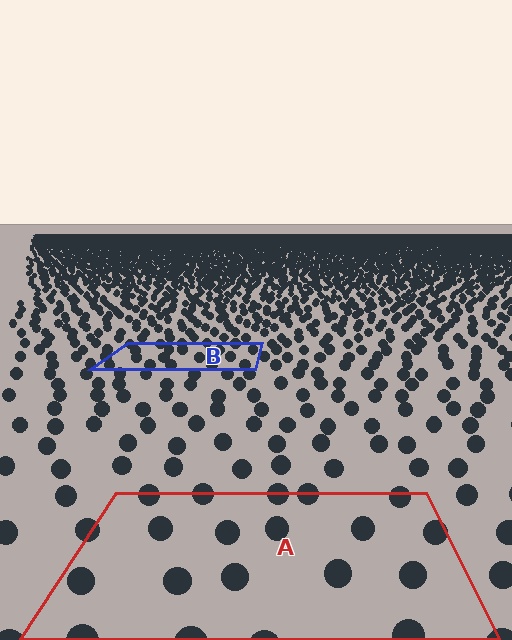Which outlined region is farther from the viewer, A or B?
Region B is farther from the viewer — the texture elements inside it appear smaller and more densely packed.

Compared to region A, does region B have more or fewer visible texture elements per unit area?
Region B has more texture elements per unit area — they are packed more densely because it is farther away.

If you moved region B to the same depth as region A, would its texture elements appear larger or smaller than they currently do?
They would appear larger. At a closer depth, the same texture elements are projected at a bigger on-screen size.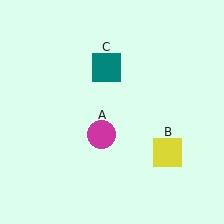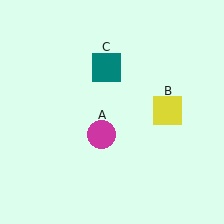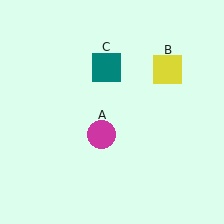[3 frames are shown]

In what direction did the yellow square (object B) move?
The yellow square (object B) moved up.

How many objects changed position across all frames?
1 object changed position: yellow square (object B).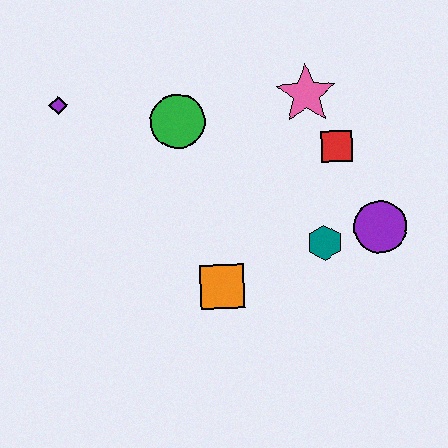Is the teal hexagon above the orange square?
Yes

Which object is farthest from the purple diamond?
The purple circle is farthest from the purple diamond.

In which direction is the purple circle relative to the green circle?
The purple circle is to the right of the green circle.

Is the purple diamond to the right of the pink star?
No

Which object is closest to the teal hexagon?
The purple circle is closest to the teal hexagon.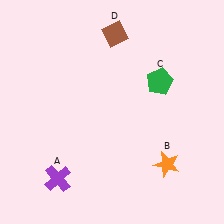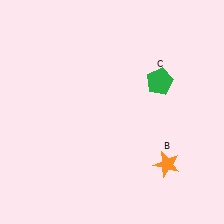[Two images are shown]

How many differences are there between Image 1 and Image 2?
There are 2 differences between the two images.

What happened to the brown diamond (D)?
The brown diamond (D) was removed in Image 2. It was in the top-right area of Image 1.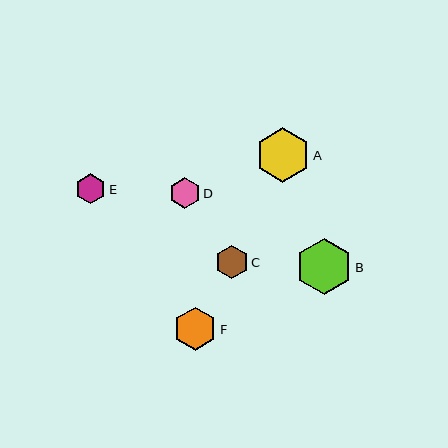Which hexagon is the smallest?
Hexagon E is the smallest with a size of approximately 30 pixels.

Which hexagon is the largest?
Hexagon B is the largest with a size of approximately 56 pixels.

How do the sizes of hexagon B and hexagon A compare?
Hexagon B and hexagon A are approximately the same size.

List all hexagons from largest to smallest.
From largest to smallest: B, A, F, C, D, E.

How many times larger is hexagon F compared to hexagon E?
Hexagon F is approximately 1.5 times the size of hexagon E.